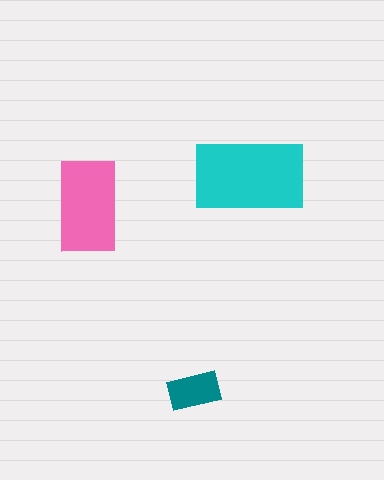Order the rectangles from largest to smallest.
the cyan one, the pink one, the teal one.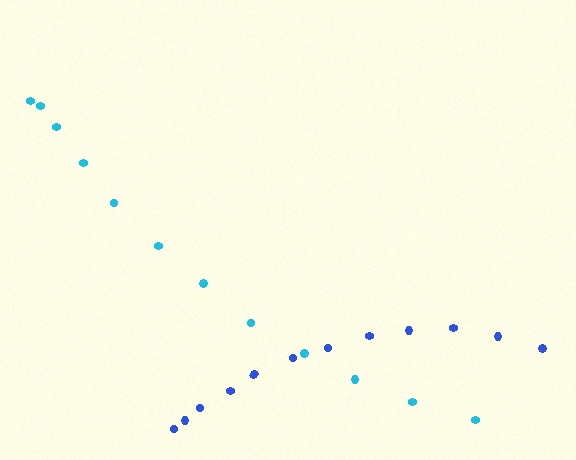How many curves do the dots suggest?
There are 2 distinct paths.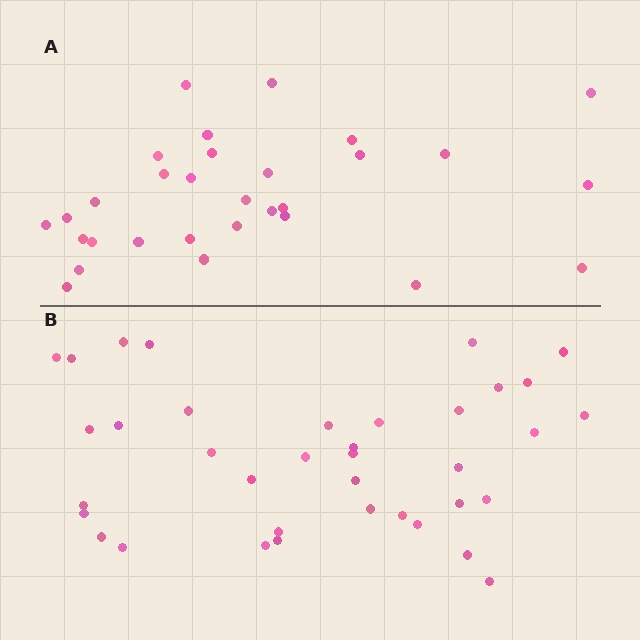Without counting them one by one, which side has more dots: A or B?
Region B (the bottom region) has more dots.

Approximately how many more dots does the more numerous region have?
Region B has roughly 8 or so more dots than region A.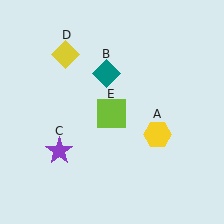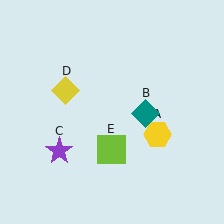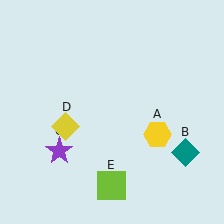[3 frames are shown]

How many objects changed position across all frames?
3 objects changed position: teal diamond (object B), yellow diamond (object D), lime square (object E).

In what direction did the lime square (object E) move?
The lime square (object E) moved down.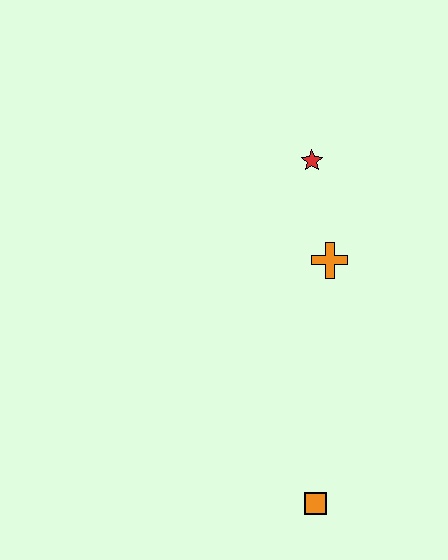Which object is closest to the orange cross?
The red star is closest to the orange cross.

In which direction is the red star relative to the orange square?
The red star is above the orange square.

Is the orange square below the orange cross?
Yes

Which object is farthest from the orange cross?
The orange square is farthest from the orange cross.